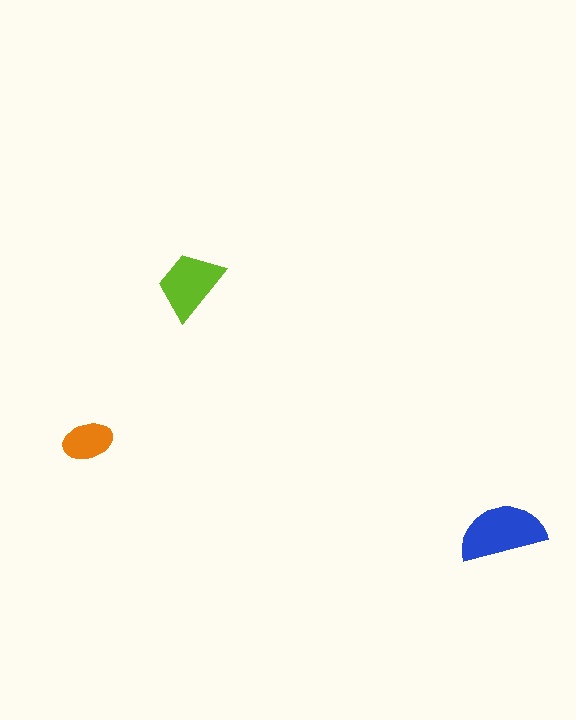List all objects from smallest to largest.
The orange ellipse, the lime trapezoid, the blue semicircle.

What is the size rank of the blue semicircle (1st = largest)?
1st.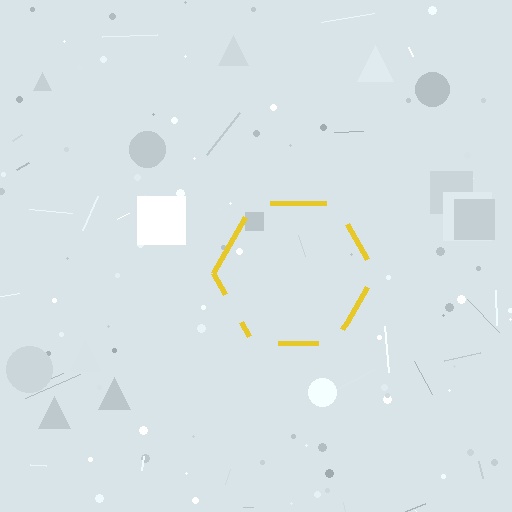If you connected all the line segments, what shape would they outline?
They would outline a hexagon.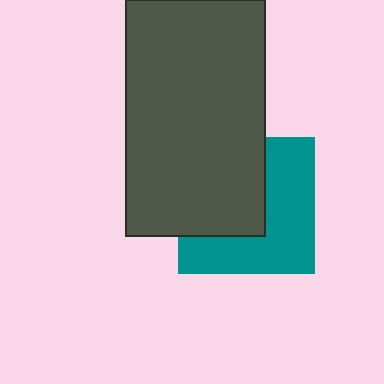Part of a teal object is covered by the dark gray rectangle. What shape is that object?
It is a square.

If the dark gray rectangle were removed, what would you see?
You would see the complete teal square.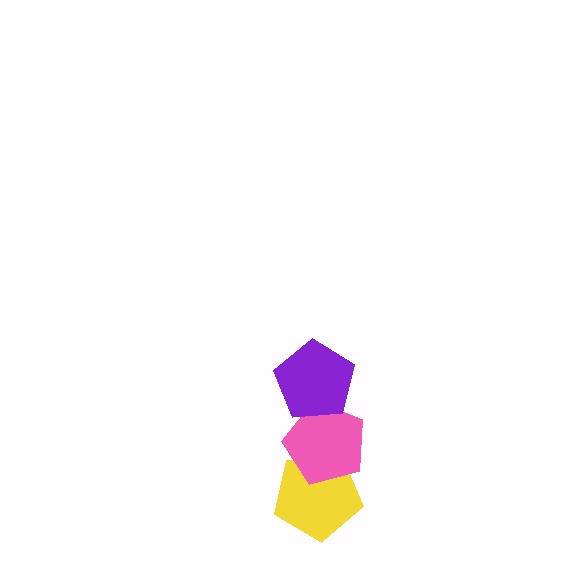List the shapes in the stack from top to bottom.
From top to bottom: the purple pentagon, the pink pentagon, the yellow pentagon.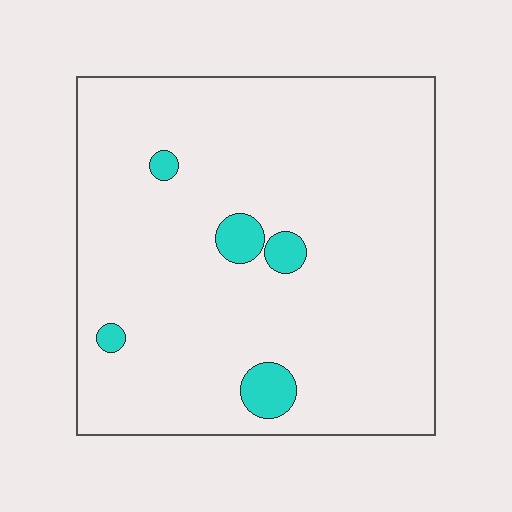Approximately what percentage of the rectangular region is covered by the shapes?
Approximately 5%.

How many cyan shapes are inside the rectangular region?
5.